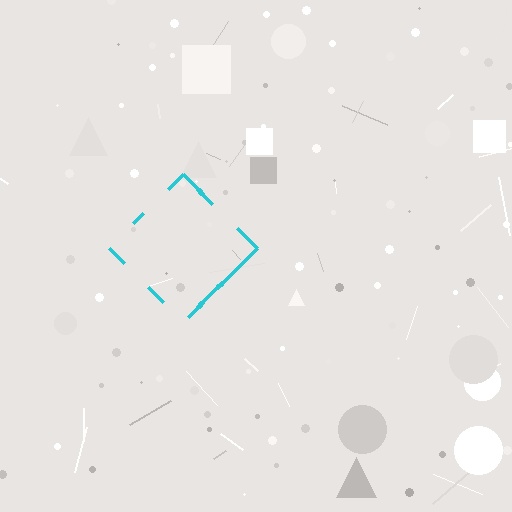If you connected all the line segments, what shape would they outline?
They would outline a diamond.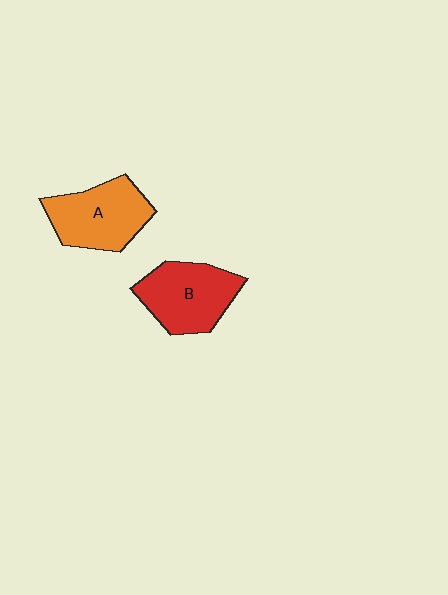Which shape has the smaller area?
Shape A (orange).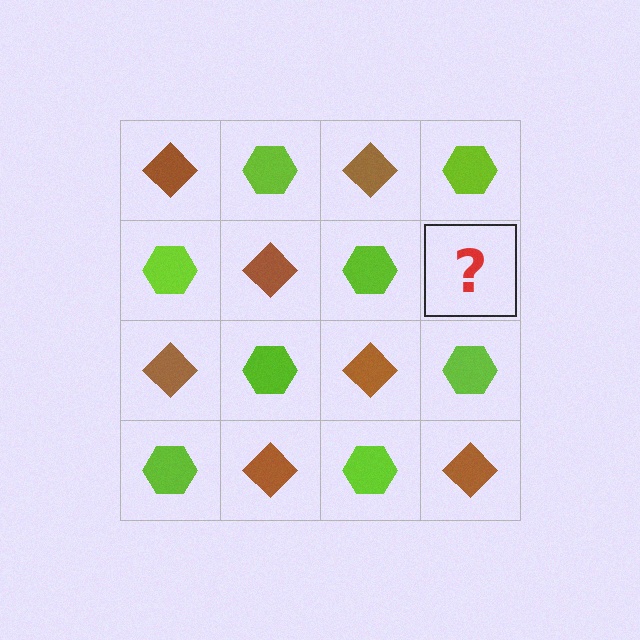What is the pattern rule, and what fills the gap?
The rule is that it alternates brown diamond and lime hexagon in a checkerboard pattern. The gap should be filled with a brown diamond.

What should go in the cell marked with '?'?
The missing cell should contain a brown diamond.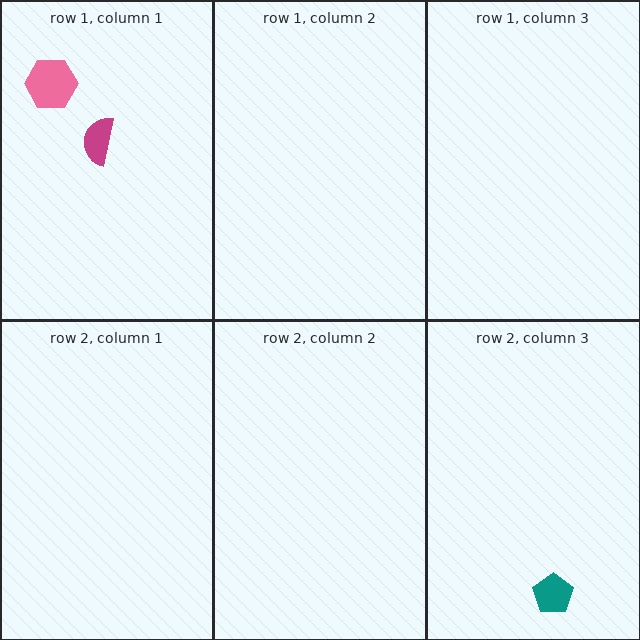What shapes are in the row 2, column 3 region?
The teal pentagon.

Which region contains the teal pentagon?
The row 2, column 3 region.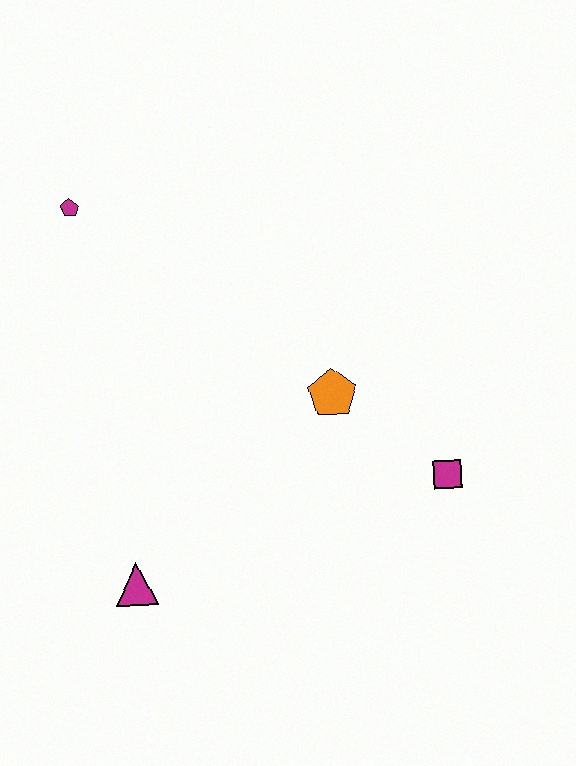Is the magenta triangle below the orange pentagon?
Yes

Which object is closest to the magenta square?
The orange pentagon is closest to the magenta square.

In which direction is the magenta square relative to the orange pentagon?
The magenta square is to the right of the orange pentagon.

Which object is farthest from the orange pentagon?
The magenta pentagon is farthest from the orange pentagon.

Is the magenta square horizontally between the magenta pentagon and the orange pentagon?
No